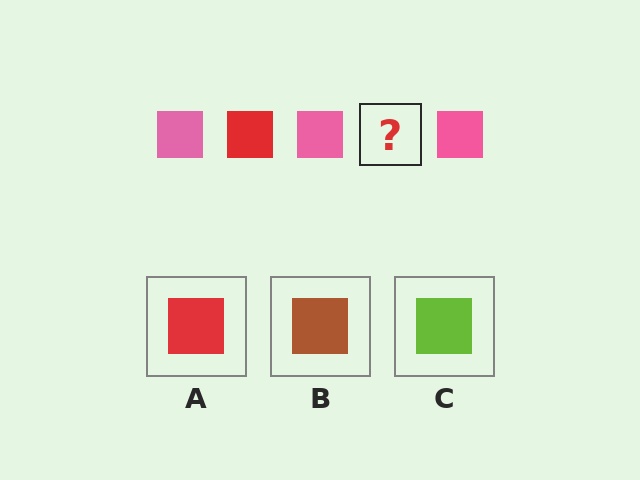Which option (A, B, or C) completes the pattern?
A.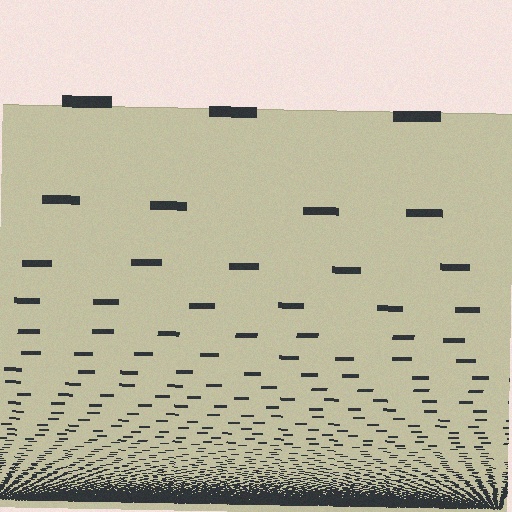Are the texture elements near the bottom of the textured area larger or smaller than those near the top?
Smaller. The gradient is inverted — elements near the bottom are smaller and denser.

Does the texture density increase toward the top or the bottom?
Density increases toward the bottom.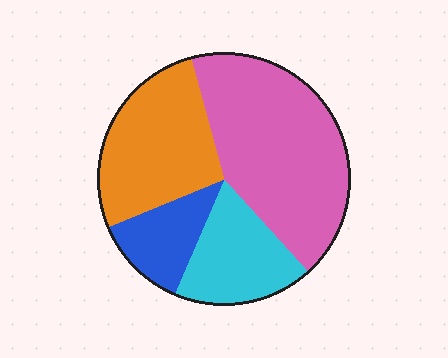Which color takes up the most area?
Pink, at roughly 40%.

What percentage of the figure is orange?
Orange takes up about one quarter (1/4) of the figure.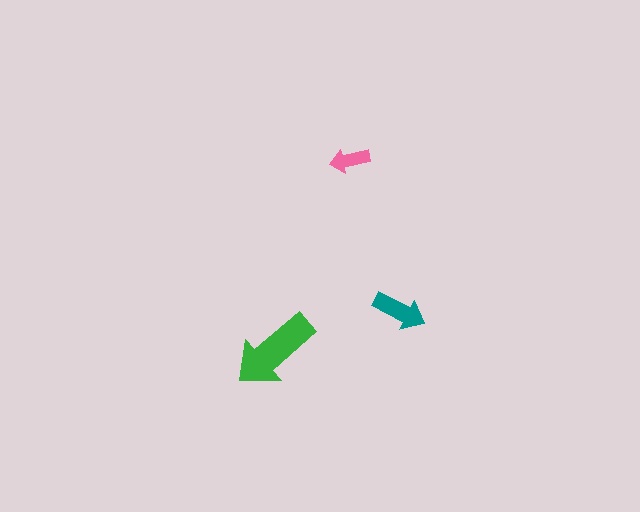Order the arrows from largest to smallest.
the green one, the teal one, the pink one.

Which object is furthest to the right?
The teal arrow is rightmost.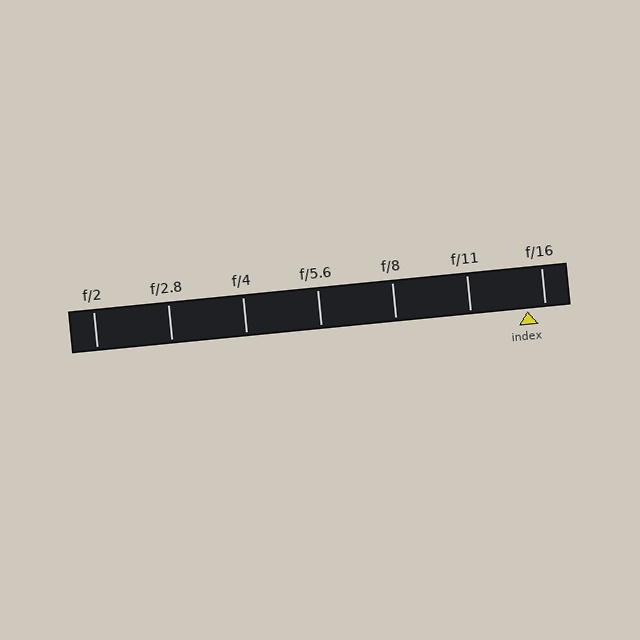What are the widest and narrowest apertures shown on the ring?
The widest aperture shown is f/2 and the narrowest is f/16.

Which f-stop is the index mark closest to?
The index mark is closest to f/16.